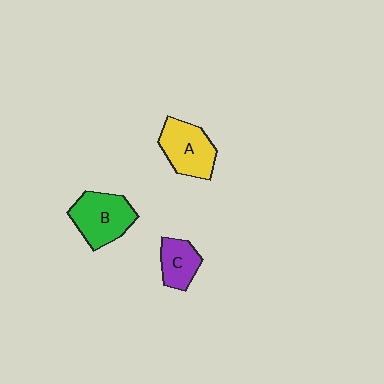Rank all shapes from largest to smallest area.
From largest to smallest: B (green), A (yellow), C (purple).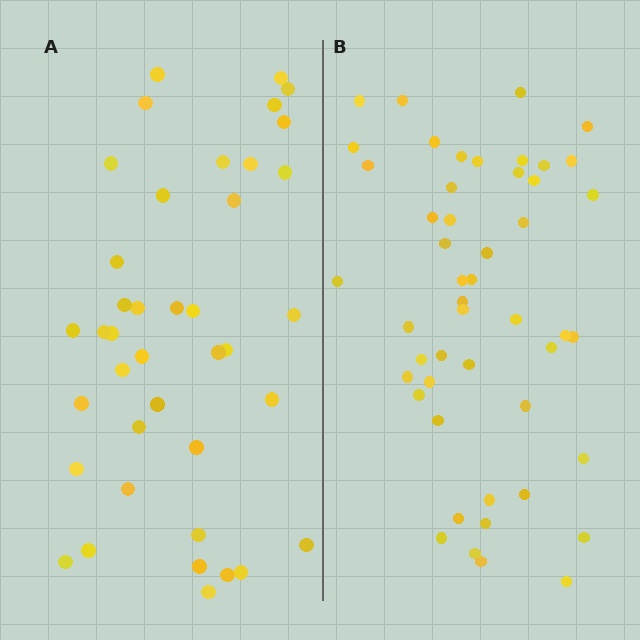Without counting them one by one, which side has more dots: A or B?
Region B (the right region) has more dots.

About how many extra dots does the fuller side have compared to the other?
Region B has roughly 8 or so more dots than region A.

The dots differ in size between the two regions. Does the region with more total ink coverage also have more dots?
No. Region A has more total ink coverage because its dots are larger, but region B actually contains more individual dots. Total area can be misleading — the number of items is what matters here.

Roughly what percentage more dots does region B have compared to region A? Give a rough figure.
About 20% more.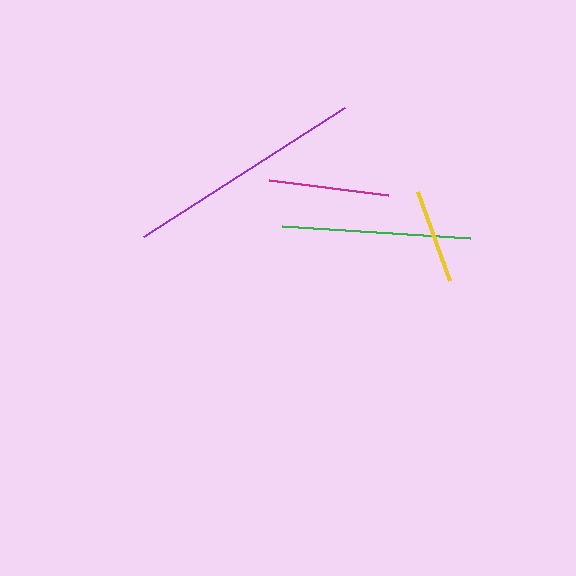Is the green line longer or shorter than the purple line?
The purple line is longer than the green line.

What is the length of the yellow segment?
The yellow segment is approximately 95 pixels long.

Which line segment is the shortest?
The yellow line is the shortest at approximately 95 pixels.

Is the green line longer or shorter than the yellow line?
The green line is longer than the yellow line.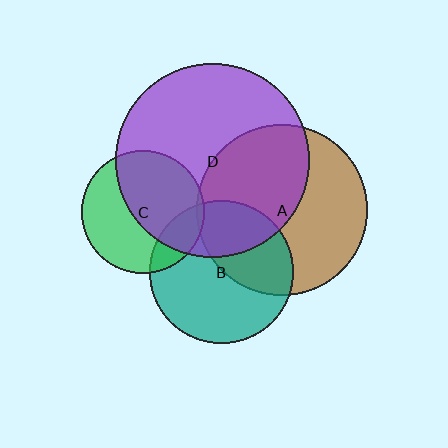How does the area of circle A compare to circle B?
Approximately 1.4 times.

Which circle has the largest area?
Circle D (purple).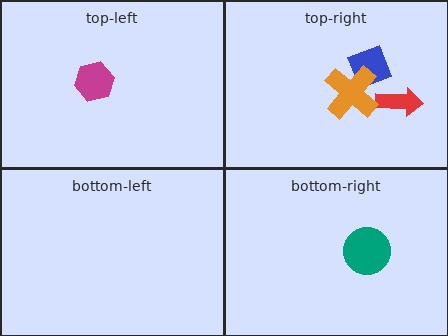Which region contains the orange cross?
The top-right region.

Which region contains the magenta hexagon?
The top-left region.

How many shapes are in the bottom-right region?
1.